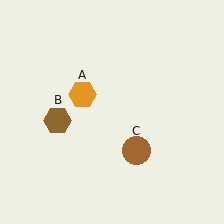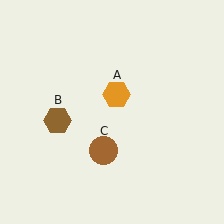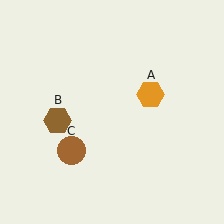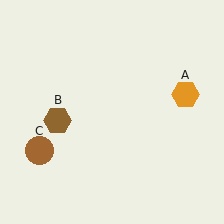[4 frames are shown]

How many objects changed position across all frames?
2 objects changed position: orange hexagon (object A), brown circle (object C).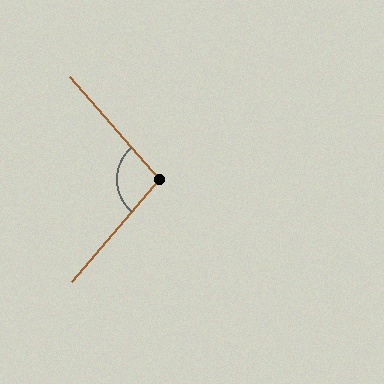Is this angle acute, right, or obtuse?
It is obtuse.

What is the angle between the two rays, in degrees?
Approximately 98 degrees.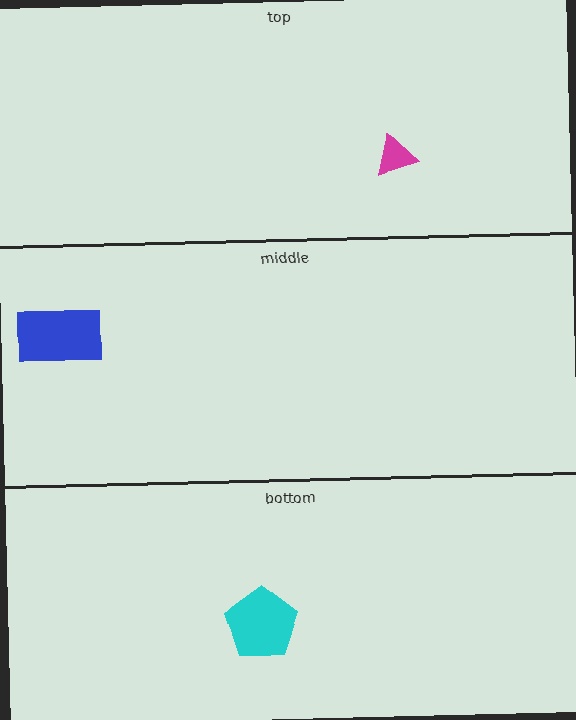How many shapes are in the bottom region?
1.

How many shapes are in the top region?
1.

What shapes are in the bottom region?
The cyan pentagon.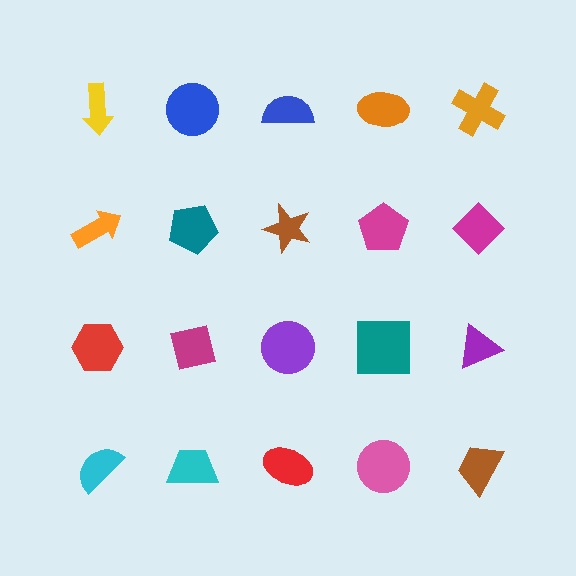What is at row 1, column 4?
An orange ellipse.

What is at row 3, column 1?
A red hexagon.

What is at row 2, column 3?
A brown star.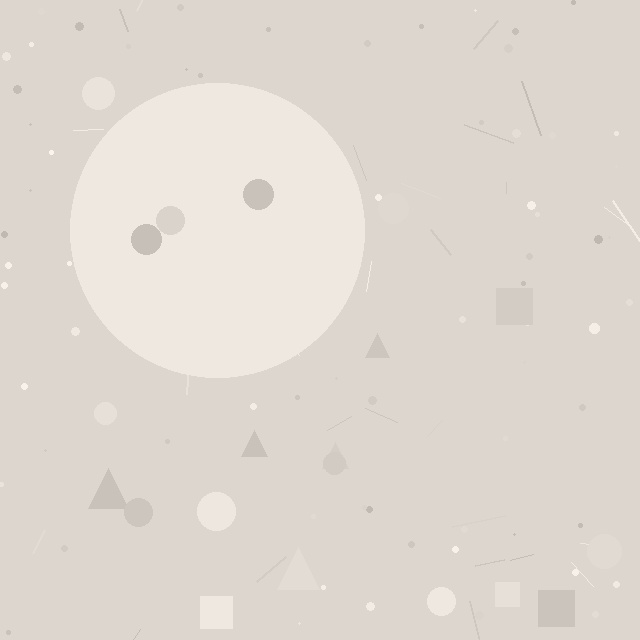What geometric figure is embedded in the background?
A circle is embedded in the background.